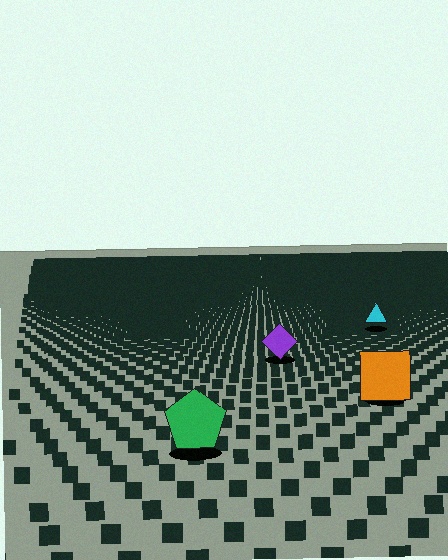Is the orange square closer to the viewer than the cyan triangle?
Yes. The orange square is closer — you can tell from the texture gradient: the ground texture is coarser near it.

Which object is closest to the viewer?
The green pentagon is closest. The texture marks near it are larger and more spread out.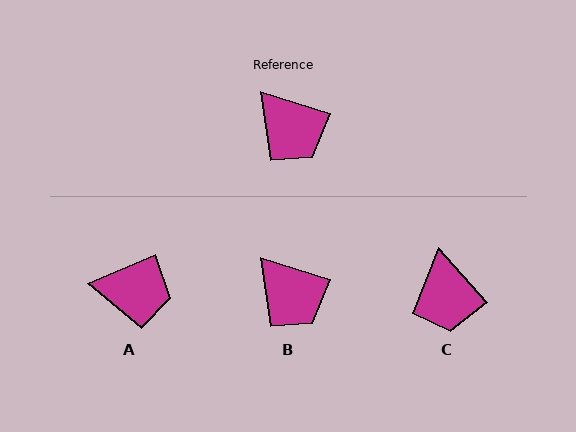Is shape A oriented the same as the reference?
No, it is off by about 41 degrees.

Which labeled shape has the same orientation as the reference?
B.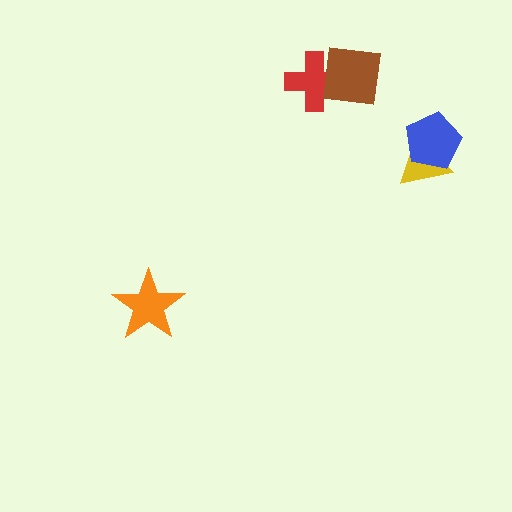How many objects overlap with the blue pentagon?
1 object overlaps with the blue pentagon.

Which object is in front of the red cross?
The brown square is in front of the red cross.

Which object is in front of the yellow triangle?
The blue pentagon is in front of the yellow triangle.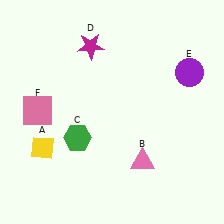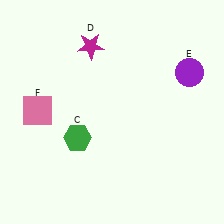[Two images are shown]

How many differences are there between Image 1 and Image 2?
There are 2 differences between the two images.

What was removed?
The yellow diamond (A), the pink triangle (B) were removed in Image 2.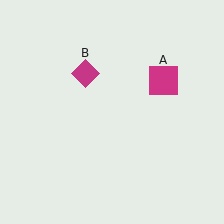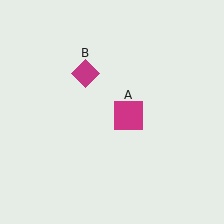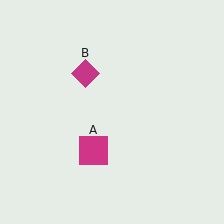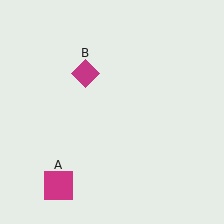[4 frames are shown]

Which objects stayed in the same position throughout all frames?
Magenta diamond (object B) remained stationary.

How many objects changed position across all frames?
1 object changed position: magenta square (object A).